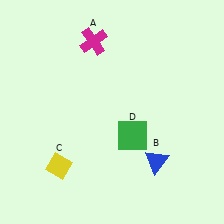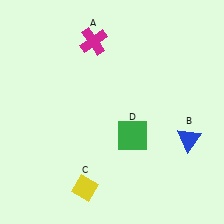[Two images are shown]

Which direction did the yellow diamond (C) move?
The yellow diamond (C) moved right.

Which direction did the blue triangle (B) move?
The blue triangle (B) moved right.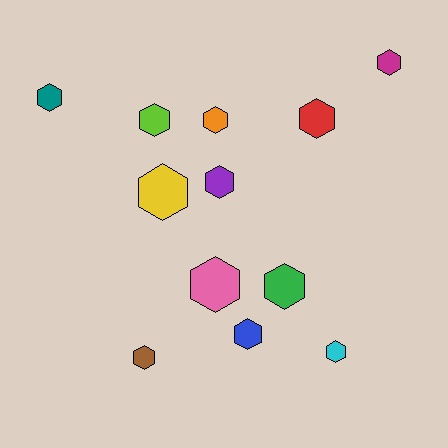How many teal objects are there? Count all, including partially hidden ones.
There is 1 teal object.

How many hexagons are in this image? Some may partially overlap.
There are 12 hexagons.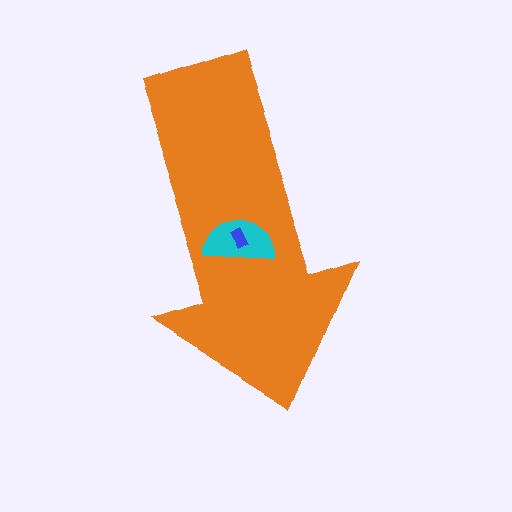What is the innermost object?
The blue rectangle.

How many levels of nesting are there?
3.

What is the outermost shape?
The orange arrow.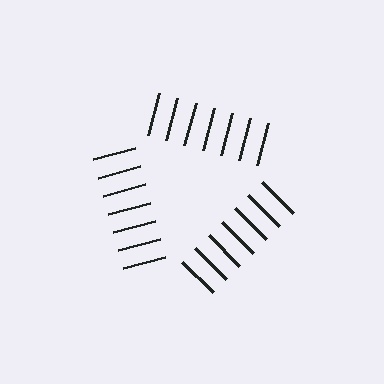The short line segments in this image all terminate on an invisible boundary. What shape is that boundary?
An illusory triangle — the line segments terminate on its edges but no continuous stroke is drawn.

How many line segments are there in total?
21 — 7 along each of the 3 edges.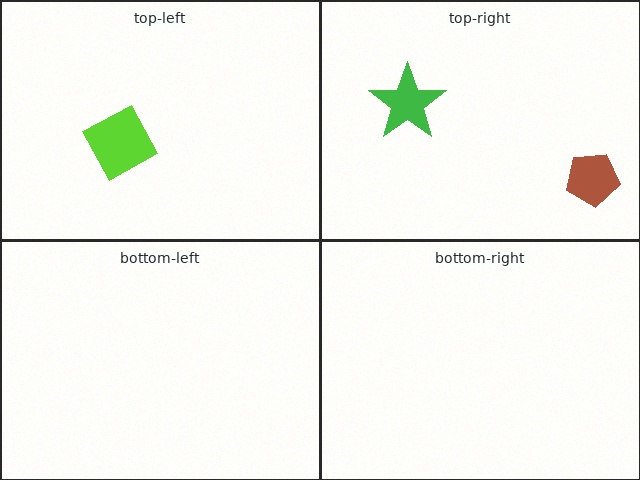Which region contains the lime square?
The top-left region.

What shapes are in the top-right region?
The brown pentagon, the green star.